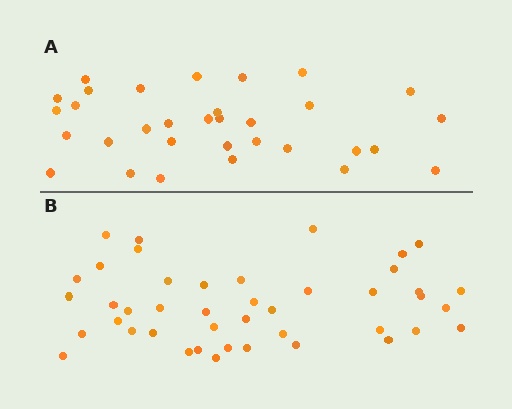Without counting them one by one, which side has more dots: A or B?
Region B (the bottom region) has more dots.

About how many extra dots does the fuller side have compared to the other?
Region B has roughly 12 or so more dots than region A.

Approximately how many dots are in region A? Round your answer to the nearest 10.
About 30 dots. (The exact count is 32, which rounds to 30.)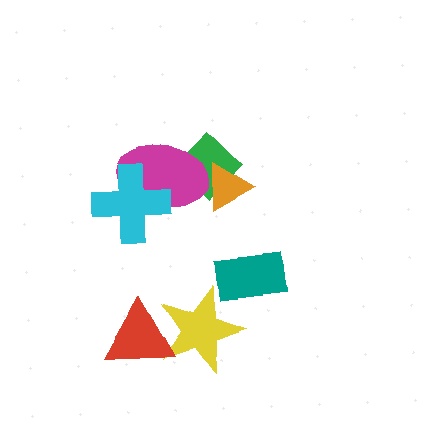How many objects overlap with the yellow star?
1 object overlaps with the yellow star.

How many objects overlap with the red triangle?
1 object overlaps with the red triangle.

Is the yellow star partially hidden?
Yes, it is partially covered by another shape.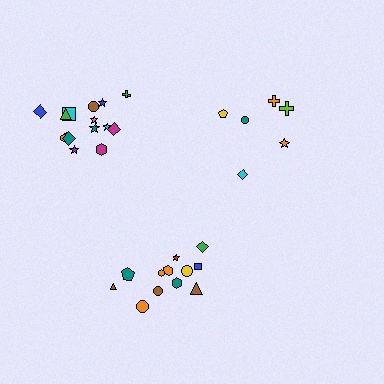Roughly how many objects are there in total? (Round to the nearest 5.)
Roughly 35 objects in total.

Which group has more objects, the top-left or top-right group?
The top-left group.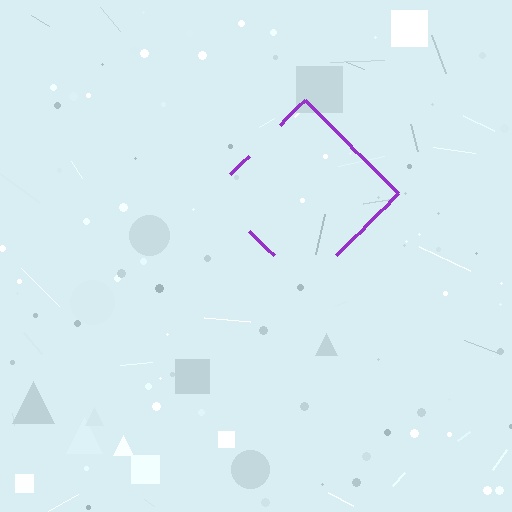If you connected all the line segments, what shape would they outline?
They would outline a diamond.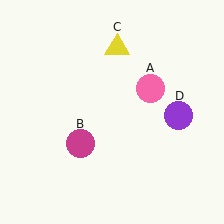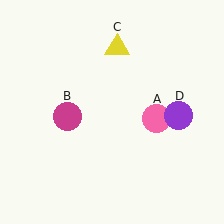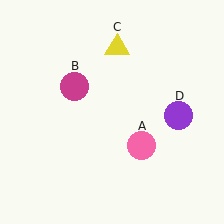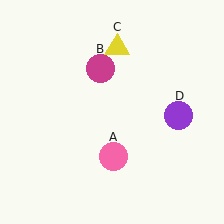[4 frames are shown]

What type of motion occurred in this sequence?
The pink circle (object A), magenta circle (object B) rotated clockwise around the center of the scene.